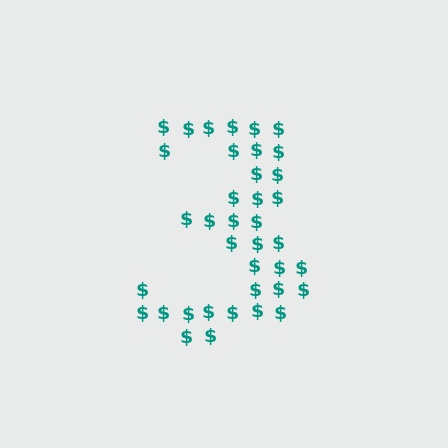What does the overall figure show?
The overall figure shows the digit 3.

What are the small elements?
The small elements are dollar signs.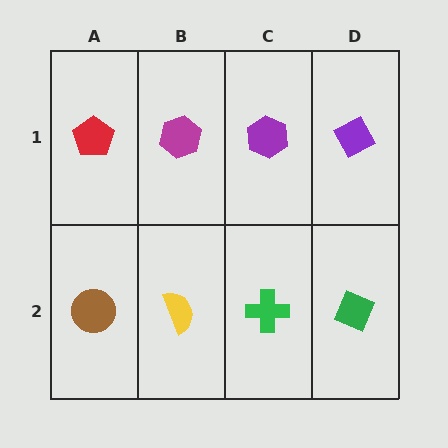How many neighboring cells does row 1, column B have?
3.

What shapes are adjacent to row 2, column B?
A magenta hexagon (row 1, column B), a brown circle (row 2, column A), a green cross (row 2, column C).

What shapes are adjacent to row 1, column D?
A green diamond (row 2, column D), a purple hexagon (row 1, column C).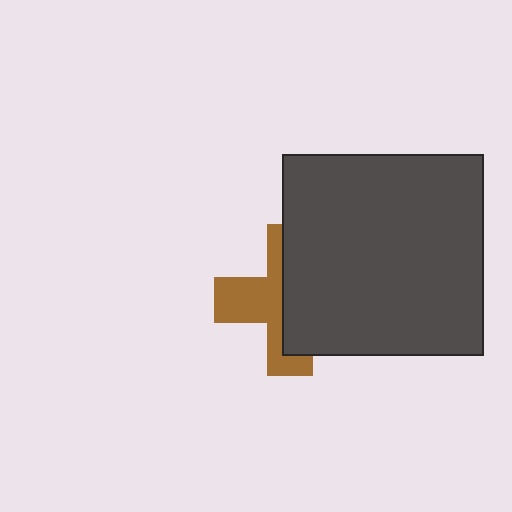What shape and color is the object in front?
The object in front is a dark gray square.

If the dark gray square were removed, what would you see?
You would see the complete brown cross.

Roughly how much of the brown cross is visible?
A small part of it is visible (roughly 44%).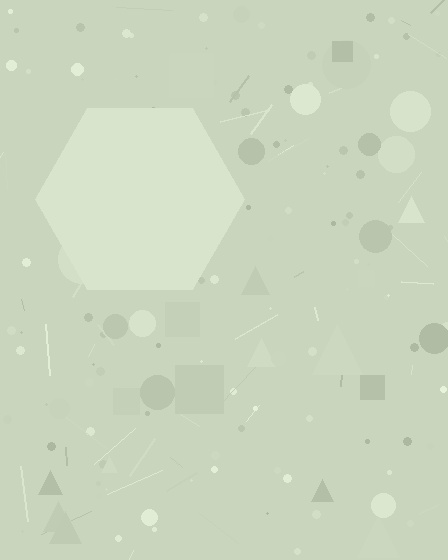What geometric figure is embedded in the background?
A hexagon is embedded in the background.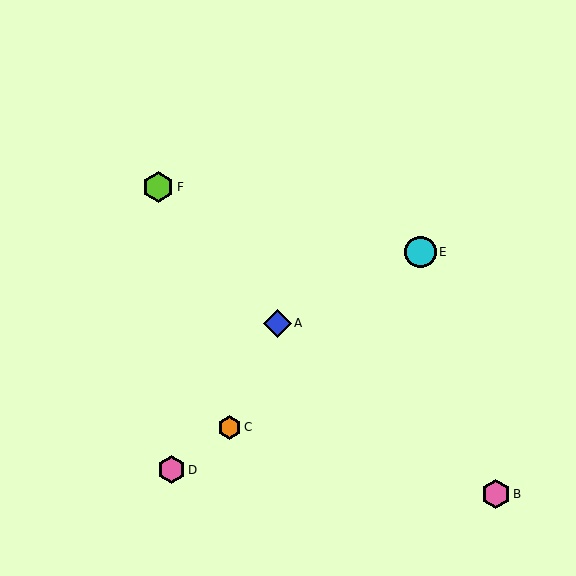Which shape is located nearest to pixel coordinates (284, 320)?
The blue diamond (labeled A) at (277, 323) is nearest to that location.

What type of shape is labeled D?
Shape D is a pink hexagon.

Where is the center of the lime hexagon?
The center of the lime hexagon is at (158, 187).